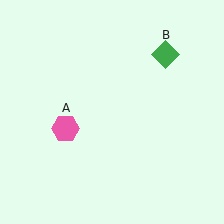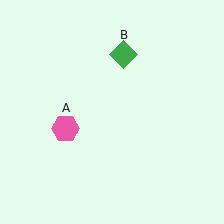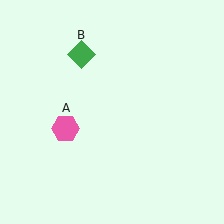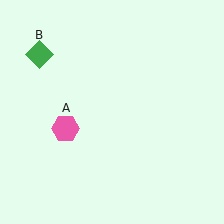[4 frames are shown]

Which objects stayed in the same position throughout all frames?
Pink hexagon (object A) remained stationary.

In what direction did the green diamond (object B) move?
The green diamond (object B) moved left.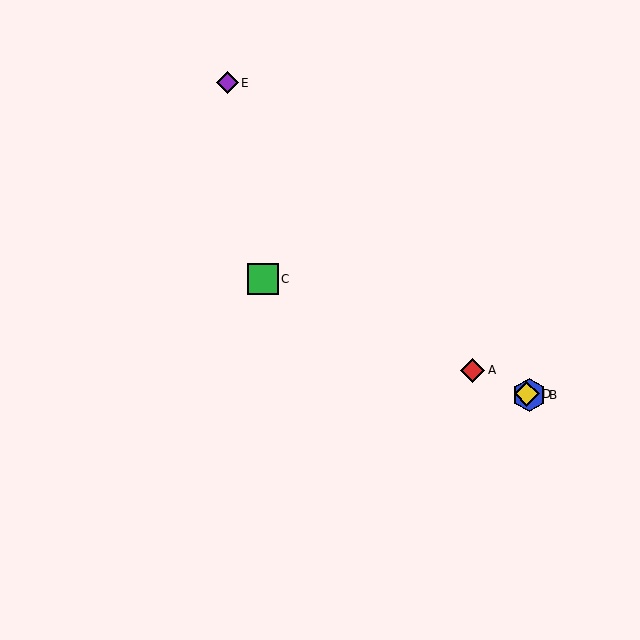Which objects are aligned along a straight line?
Objects A, B, C, D are aligned along a straight line.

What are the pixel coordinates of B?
Object B is at (529, 395).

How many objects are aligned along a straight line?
4 objects (A, B, C, D) are aligned along a straight line.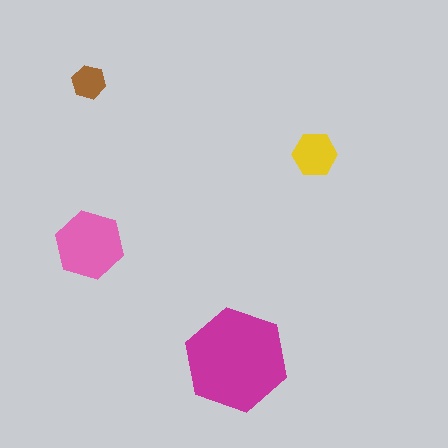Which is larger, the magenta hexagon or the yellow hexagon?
The magenta one.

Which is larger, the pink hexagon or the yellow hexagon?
The pink one.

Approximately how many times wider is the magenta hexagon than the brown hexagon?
About 3 times wider.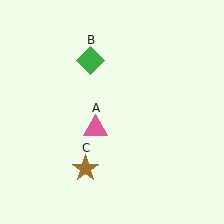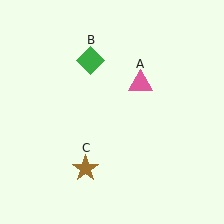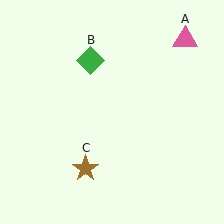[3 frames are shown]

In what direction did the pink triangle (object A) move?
The pink triangle (object A) moved up and to the right.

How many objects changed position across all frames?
1 object changed position: pink triangle (object A).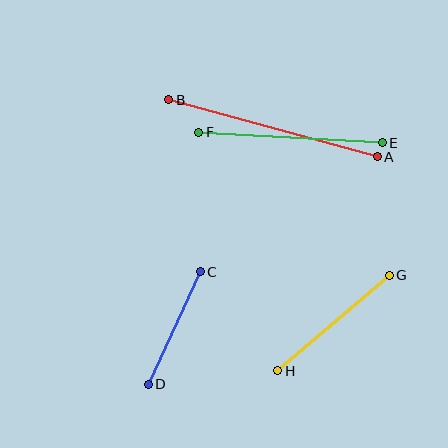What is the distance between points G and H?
The distance is approximately 147 pixels.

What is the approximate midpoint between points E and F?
The midpoint is at approximately (291, 137) pixels.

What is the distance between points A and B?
The distance is approximately 216 pixels.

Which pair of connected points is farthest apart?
Points A and B are farthest apart.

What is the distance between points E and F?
The distance is approximately 184 pixels.